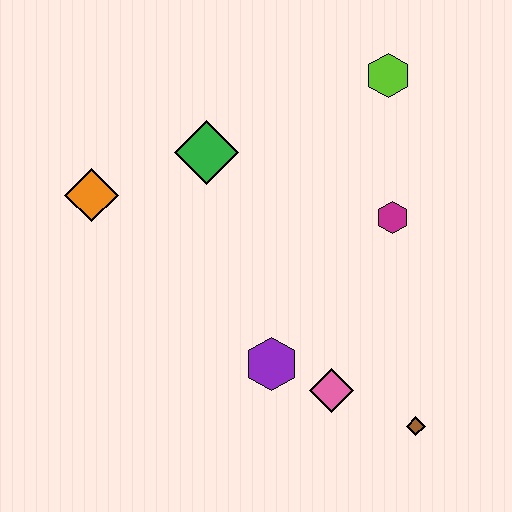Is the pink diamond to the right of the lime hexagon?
No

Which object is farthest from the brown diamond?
The orange diamond is farthest from the brown diamond.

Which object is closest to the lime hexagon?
The magenta hexagon is closest to the lime hexagon.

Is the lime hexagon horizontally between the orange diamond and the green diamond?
No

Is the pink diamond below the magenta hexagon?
Yes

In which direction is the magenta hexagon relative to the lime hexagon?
The magenta hexagon is below the lime hexagon.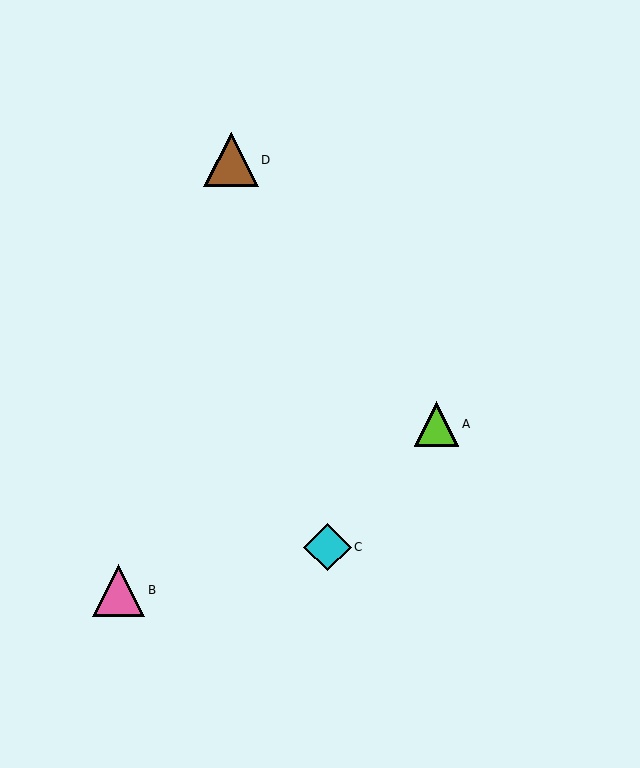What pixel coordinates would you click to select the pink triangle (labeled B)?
Click at (118, 590) to select the pink triangle B.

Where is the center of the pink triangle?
The center of the pink triangle is at (118, 590).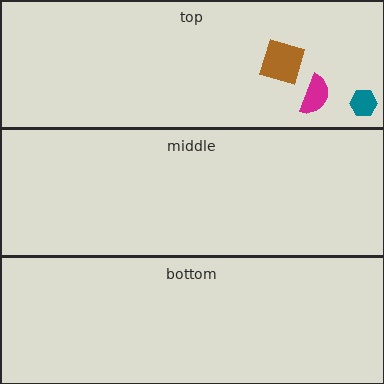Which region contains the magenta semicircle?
The top region.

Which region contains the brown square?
The top region.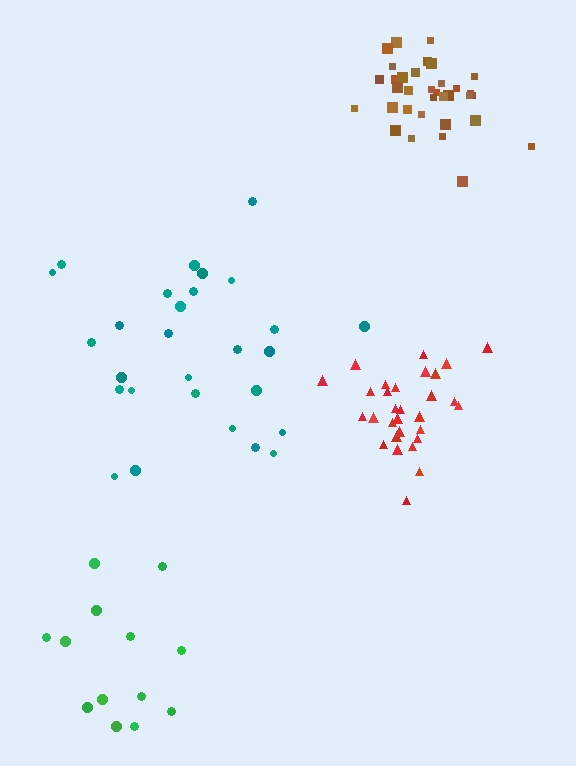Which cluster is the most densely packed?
Brown.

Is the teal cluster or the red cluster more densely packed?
Red.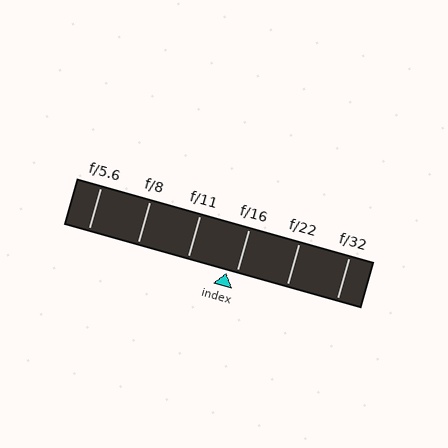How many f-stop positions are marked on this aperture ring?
There are 6 f-stop positions marked.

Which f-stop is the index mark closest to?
The index mark is closest to f/16.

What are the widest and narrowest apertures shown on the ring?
The widest aperture shown is f/5.6 and the narrowest is f/32.